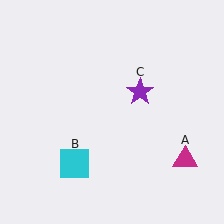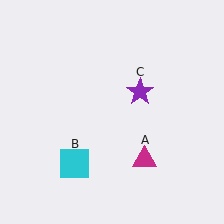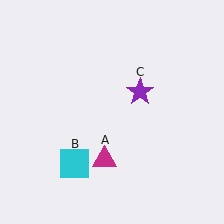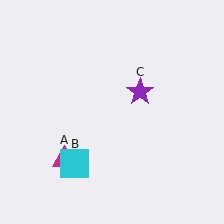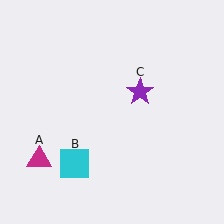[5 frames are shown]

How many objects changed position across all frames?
1 object changed position: magenta triangle (object A).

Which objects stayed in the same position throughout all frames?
Cyan square (object B) and purple star (object C) remained stationary.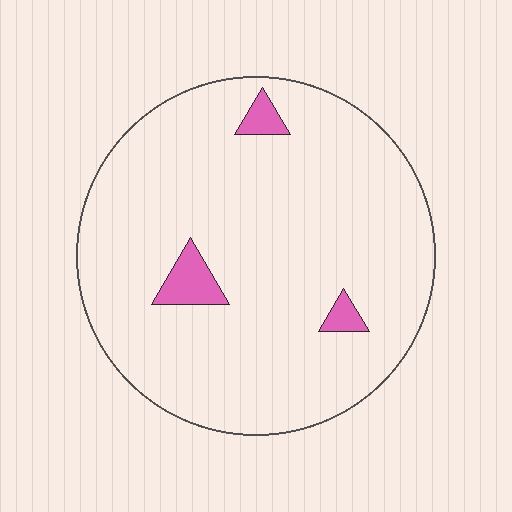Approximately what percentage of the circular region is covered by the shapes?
Approximately 5%.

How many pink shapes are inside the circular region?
3.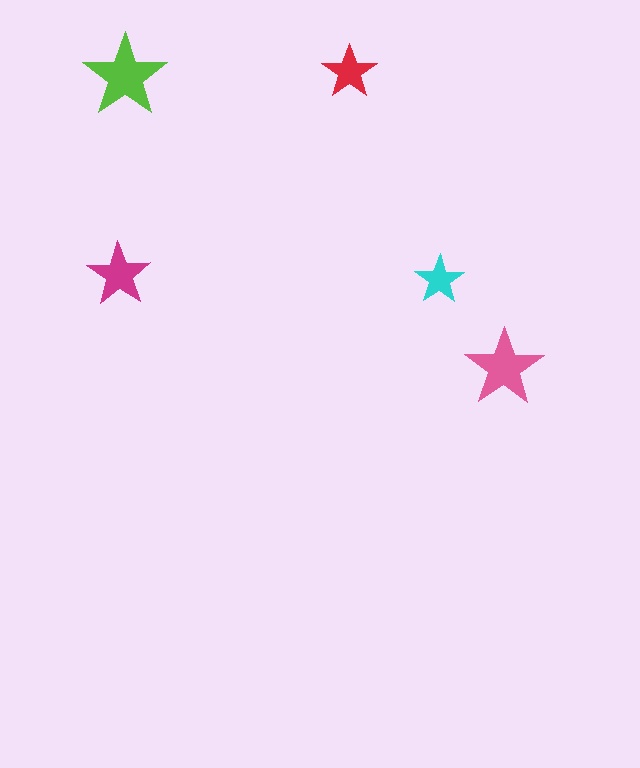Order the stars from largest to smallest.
the lime one, the pink one, the magenta one, the red one, the cyan one.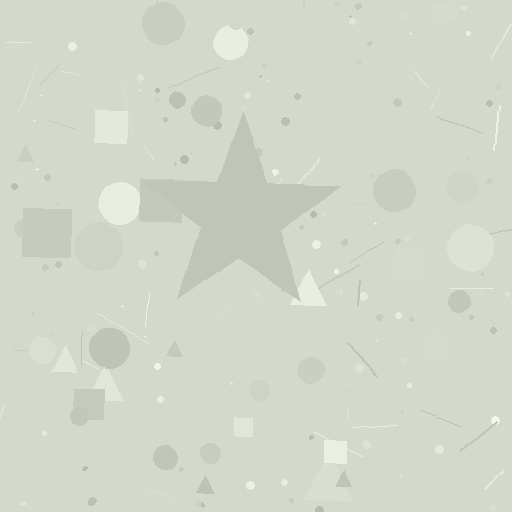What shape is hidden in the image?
A star is hidden in the image.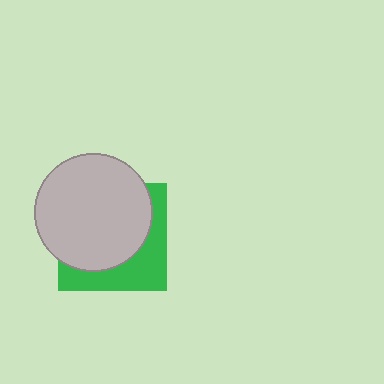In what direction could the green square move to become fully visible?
The green square could move toward the lower-right. That would shift it out from behind the light gray circle entirely.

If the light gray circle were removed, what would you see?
You would see the complete green square.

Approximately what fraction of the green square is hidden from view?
Roughly 63% of the green square is hidden behind the light gray circle.